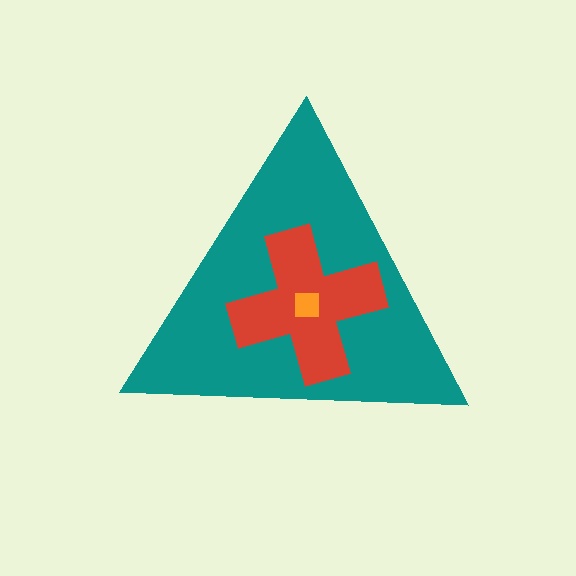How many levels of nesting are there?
3.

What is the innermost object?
The orange square.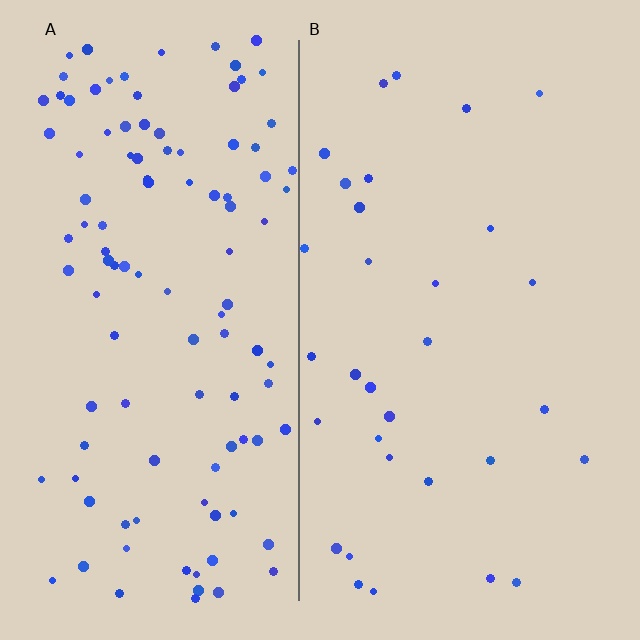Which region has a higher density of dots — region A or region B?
A (the left).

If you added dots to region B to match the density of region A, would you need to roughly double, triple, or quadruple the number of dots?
Approximately triple.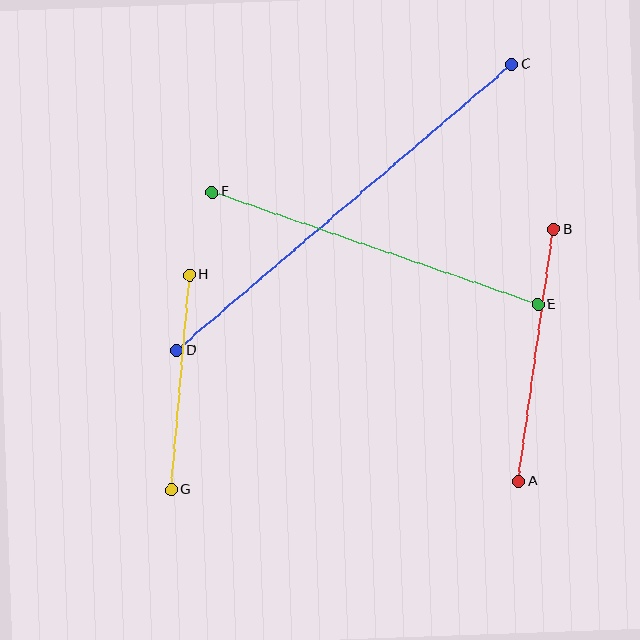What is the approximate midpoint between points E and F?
The midpoint is at approximately (375, 248) pixels.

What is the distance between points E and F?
The distance is approximately 345 pixels.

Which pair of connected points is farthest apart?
Points C and D are farthest apart.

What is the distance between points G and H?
The distance is approximately 216 pixels.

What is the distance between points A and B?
The distance is approximately 254 pixels.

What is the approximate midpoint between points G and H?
The midpoint is at approximately (180, 382) pixels.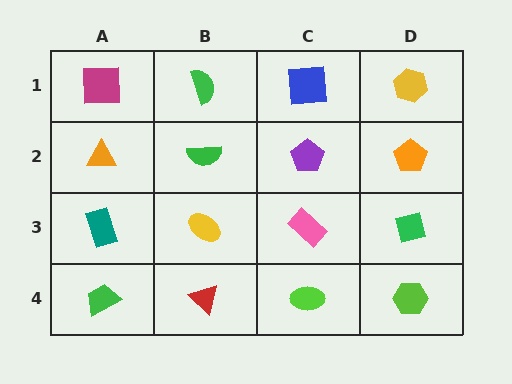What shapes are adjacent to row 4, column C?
A pink rectangle (row 3, column C), a red triangle (row 4, column B), a lime hexagon (row 4, column D).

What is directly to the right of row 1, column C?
A yellow hexagon.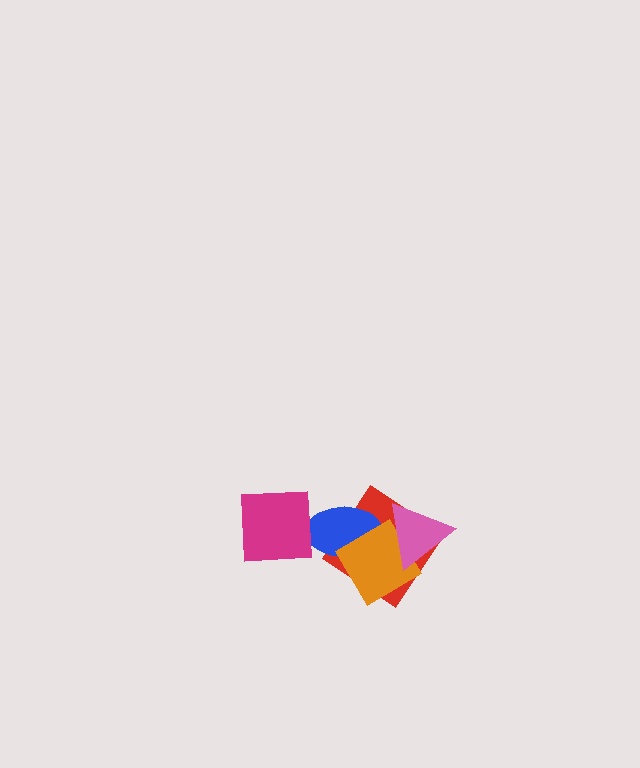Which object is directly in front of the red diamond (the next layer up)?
The blue ellipse is directly in front of the red diamond.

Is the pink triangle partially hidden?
No, no other shape covers it.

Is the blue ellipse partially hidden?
Yes, it is partially covered by another shape.